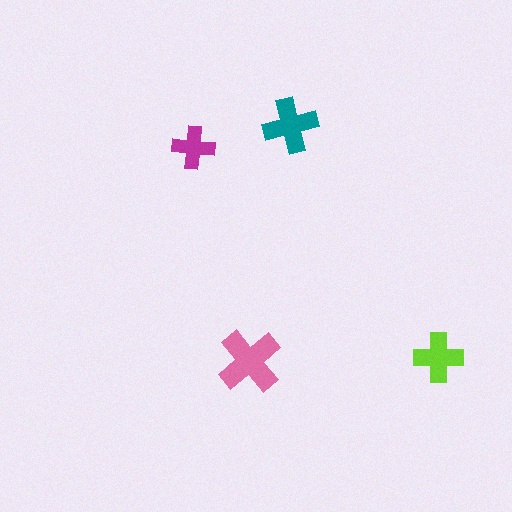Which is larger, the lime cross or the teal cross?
The teal one.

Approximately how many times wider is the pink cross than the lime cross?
About 1.5 times wider.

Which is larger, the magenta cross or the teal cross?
The teal one.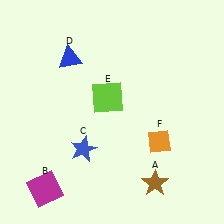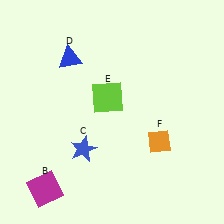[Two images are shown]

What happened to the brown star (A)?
The brown star (A) was removed in Image 2. It was in the bottom-right area of Image 1.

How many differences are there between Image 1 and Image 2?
There is 1 difference between the two images.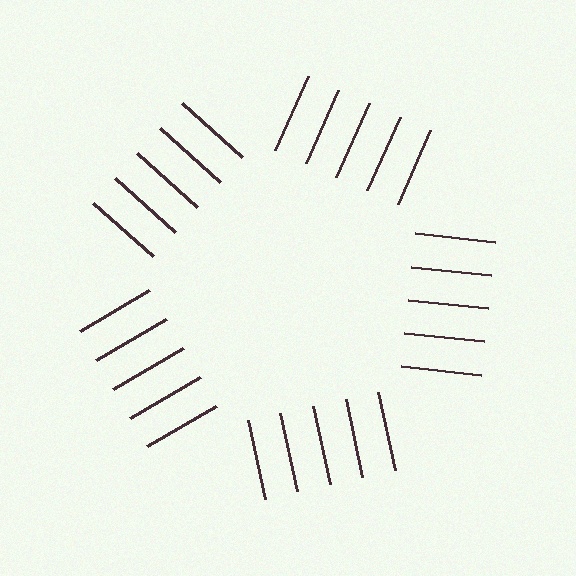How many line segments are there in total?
25 — 5 along each of the 5 edges.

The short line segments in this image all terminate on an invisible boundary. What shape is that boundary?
An illusory pentagon — the line segments terminate on its edges but no continuous stroke is drawn.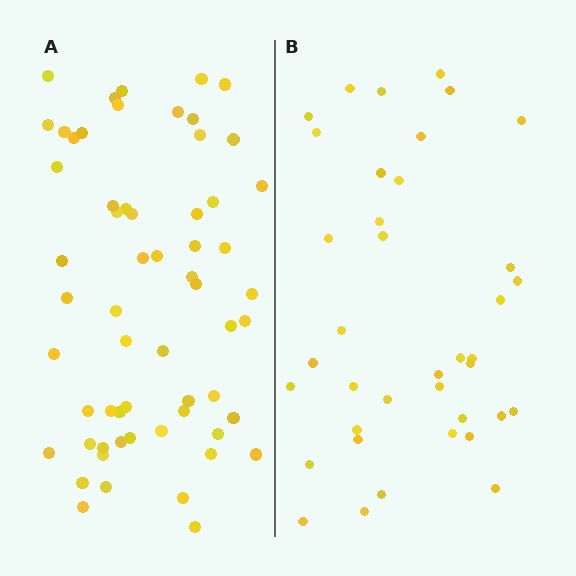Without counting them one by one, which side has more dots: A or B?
Region A (the left region) has more dots.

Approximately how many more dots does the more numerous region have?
Region A has approximately 20 more dots than region B.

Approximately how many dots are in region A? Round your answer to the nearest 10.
About 60 dots.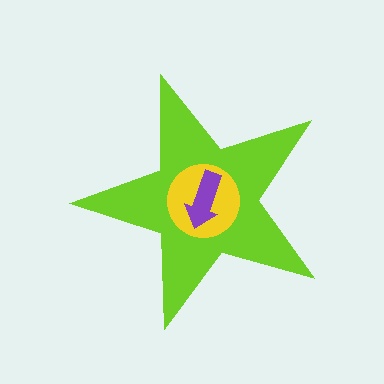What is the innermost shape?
The purple arrow.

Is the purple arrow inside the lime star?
Yes.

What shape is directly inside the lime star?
The yellow circle.